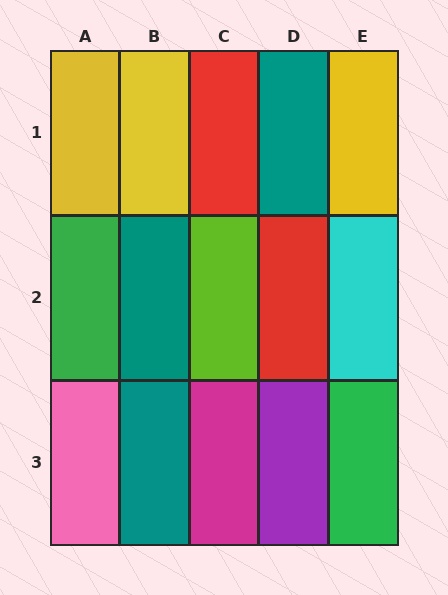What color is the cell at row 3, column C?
Magenta.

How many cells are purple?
1 cell is purple.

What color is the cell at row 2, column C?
Lime.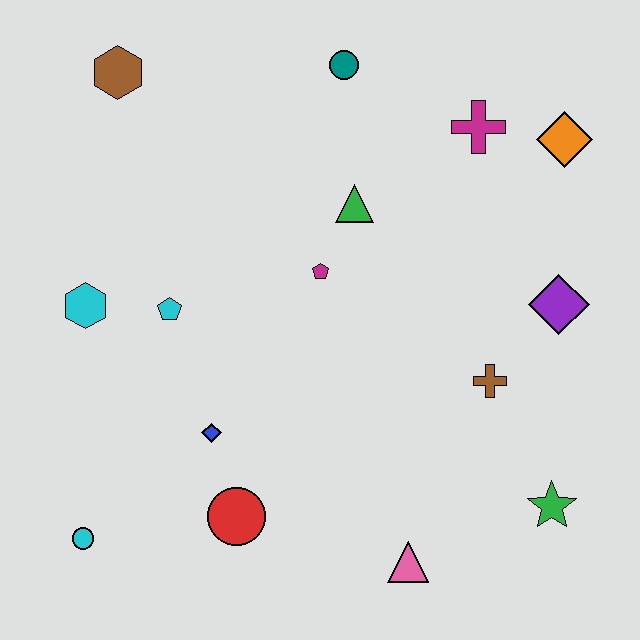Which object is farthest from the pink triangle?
The brown hexagon is farthest from the pink triangle.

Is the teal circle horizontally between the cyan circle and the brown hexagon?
No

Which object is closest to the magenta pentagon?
The green triangle is closest to the magenta pentagon.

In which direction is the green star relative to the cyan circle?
The green star is to the right of the cyan circle.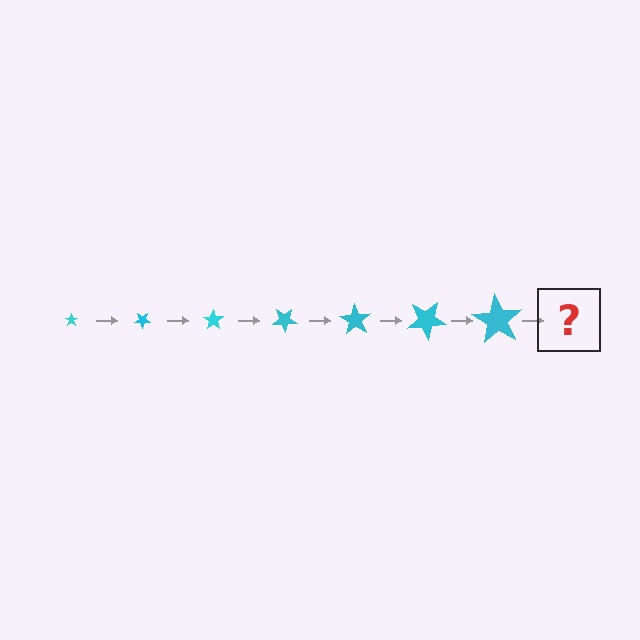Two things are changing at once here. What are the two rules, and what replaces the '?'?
The two rules are that the star grows larger each step and it rotates 35 degrees each step. The '?' should be a star, larger than the previous one and rotated 245 degrees from the start.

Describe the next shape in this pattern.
It should be a star, larger than the previous one and rotated 245 degrees from the start.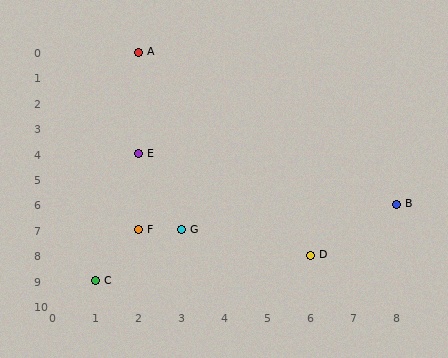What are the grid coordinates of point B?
Point B is at grid coordinates (8, 6).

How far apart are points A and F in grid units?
Points A and F are 7 rows apart.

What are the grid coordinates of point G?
Point G is at grid coordinates (3, 7).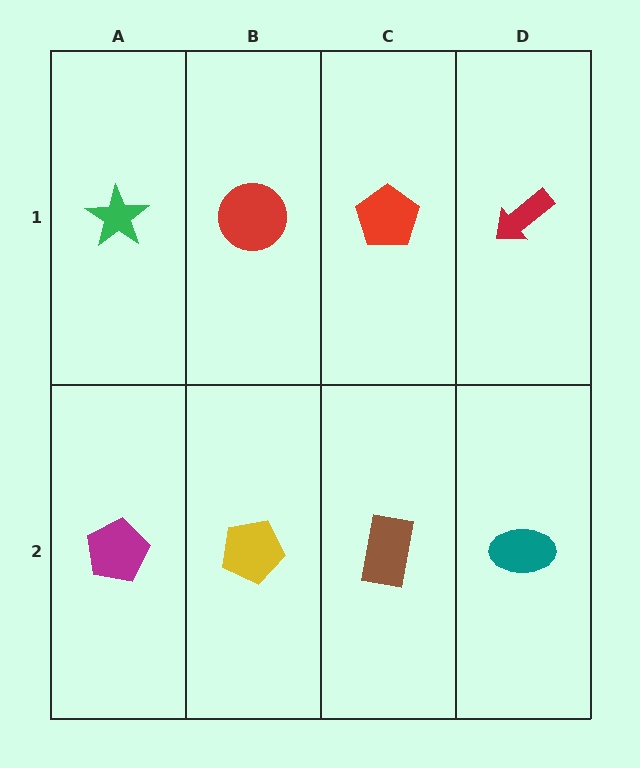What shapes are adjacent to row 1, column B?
A yellow pentagon (row 2, column B), a green star (row 1, column A), a red pentagon (row 1, column C).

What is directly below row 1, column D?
A teal ellipse.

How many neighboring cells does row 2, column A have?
2.